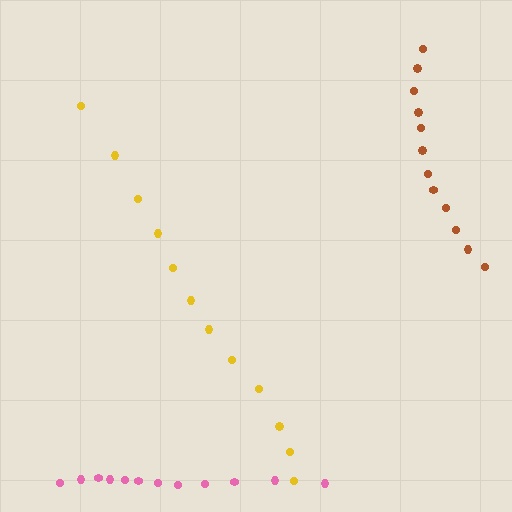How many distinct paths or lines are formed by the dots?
There are 3 distinct paths.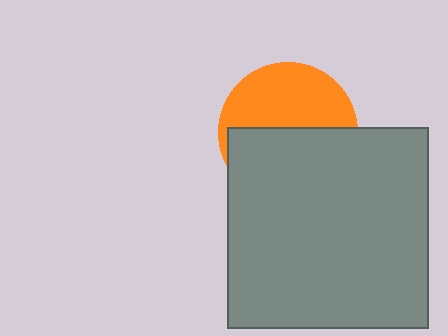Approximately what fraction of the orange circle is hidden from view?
Roughly 53% of the orange circle is hidden behind the gray square.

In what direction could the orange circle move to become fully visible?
The orange circle could move up. That would shift it out from behind the gray square entirely.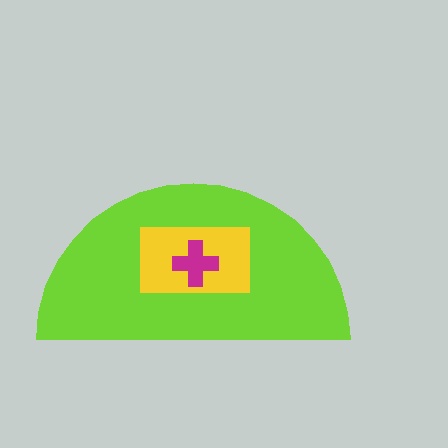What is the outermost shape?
The lime semicircle.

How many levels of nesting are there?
3.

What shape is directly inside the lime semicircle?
The yellow rectangle.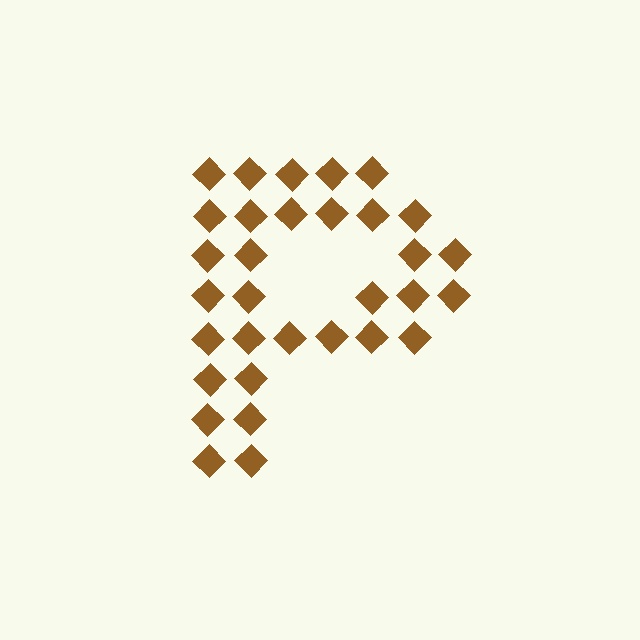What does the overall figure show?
The overall figure shows the letter P.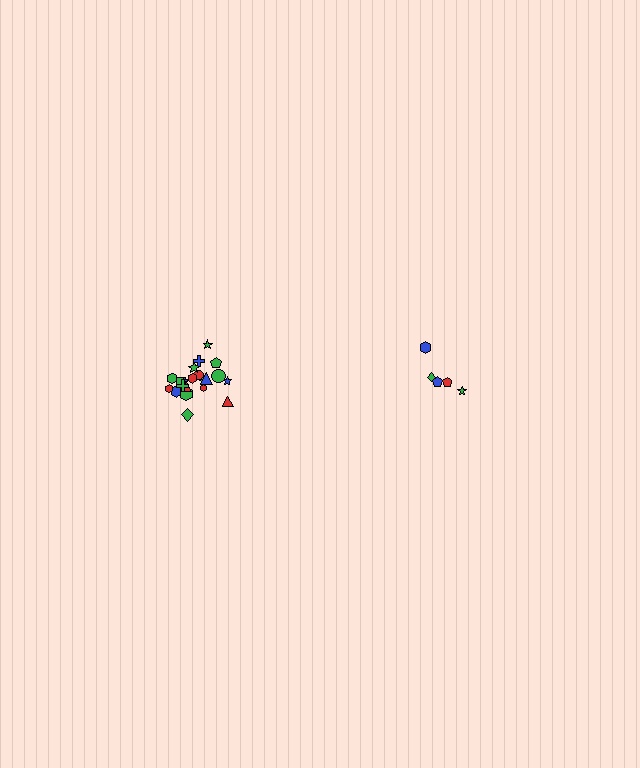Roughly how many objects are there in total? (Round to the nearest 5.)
Roughly 25 objects in total.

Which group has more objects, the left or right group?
The left group.